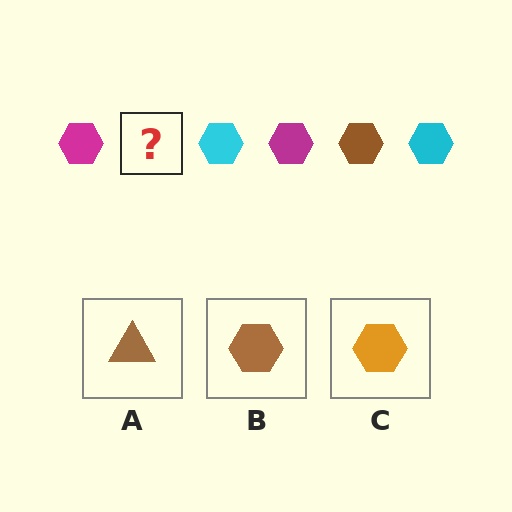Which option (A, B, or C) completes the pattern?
B.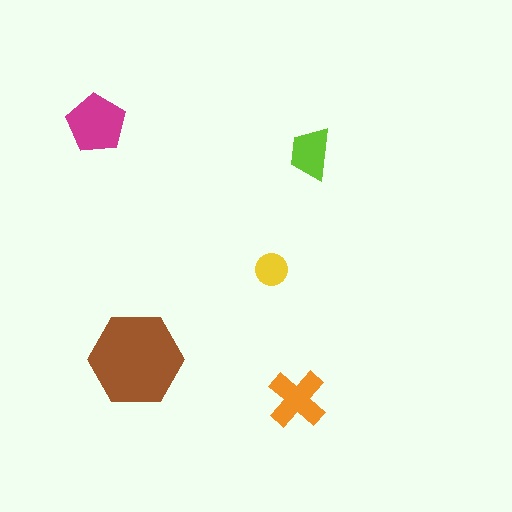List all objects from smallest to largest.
The yellow circle, the lime trapezoid, the orange cross, the magenta pentagon, the brown hexagon.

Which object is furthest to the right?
The lime trapezoid is rightmost.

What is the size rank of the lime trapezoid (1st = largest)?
4th.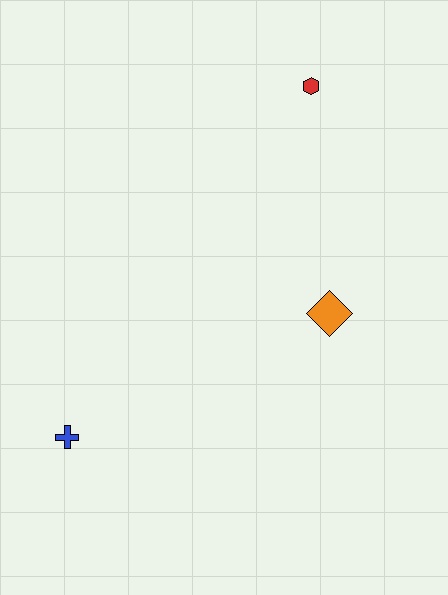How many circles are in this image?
There are no circles.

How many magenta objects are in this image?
There are no magenta objects.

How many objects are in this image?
There are 3 objects.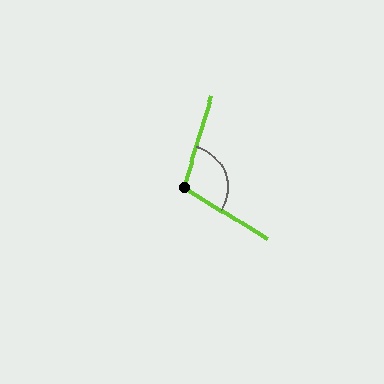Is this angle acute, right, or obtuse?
It is obtuse.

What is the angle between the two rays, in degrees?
Approximately 105 degrees.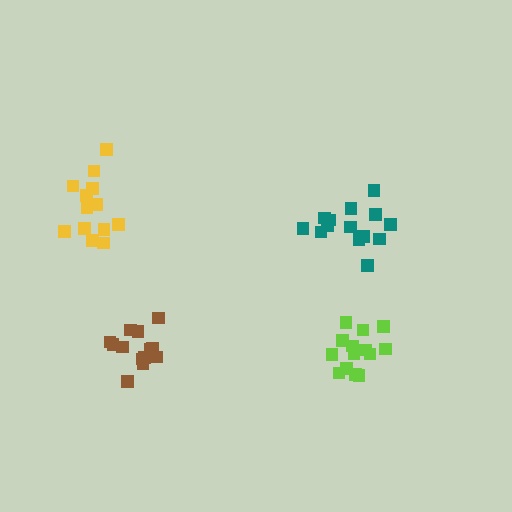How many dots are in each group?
Group 1: 14 dots, Group 2: 13 dots, Group 3: 13 dots, Group 4: 14 dots (54 total).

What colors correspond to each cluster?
The clusters are colored: teal, yellow, brown, lime.